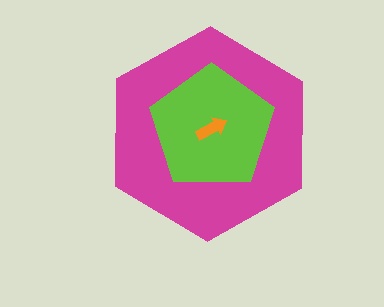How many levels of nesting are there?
3.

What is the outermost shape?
The magenta hexagon.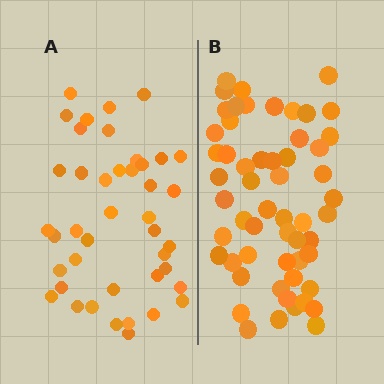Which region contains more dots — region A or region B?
Region B (the right region) has more dots.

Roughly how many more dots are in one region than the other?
Region B has approximately 15 more dots than region A.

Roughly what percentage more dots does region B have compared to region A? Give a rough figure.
About 35% more.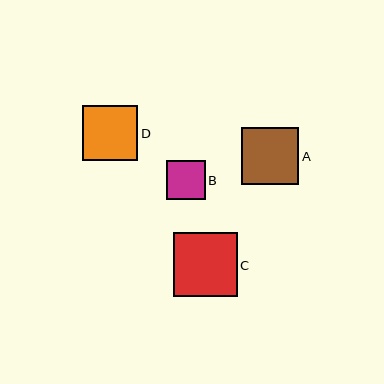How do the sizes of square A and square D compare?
Square A and square D are approximately the same size.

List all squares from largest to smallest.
From largest to smallest: C, A, D, B.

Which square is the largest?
Square C is the largest with a size of approximately 64 pixels.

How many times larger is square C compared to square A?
Square C is approximately 1.1 times the size of square A.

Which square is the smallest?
Square B is the smallest with a size of approximately 39 pixels.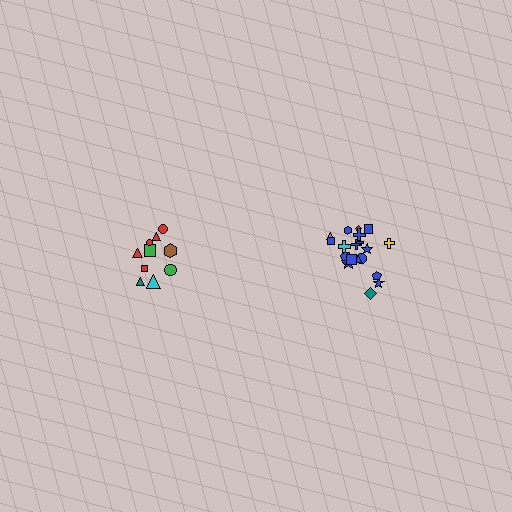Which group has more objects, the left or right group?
The right group.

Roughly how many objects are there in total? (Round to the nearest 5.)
Roughly 30 objects in total.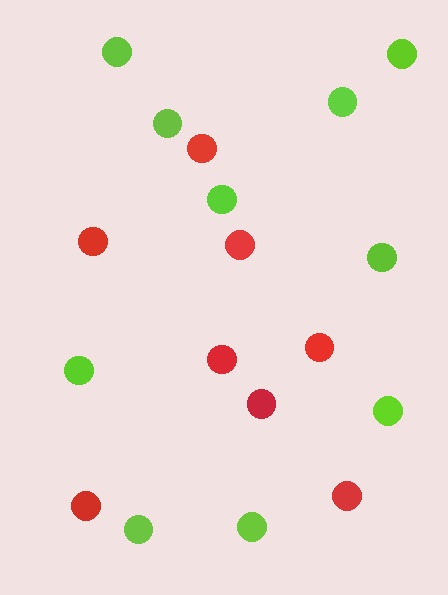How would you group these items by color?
There are 2 groups: one group of red circles (8) and one group of lime circles (10).